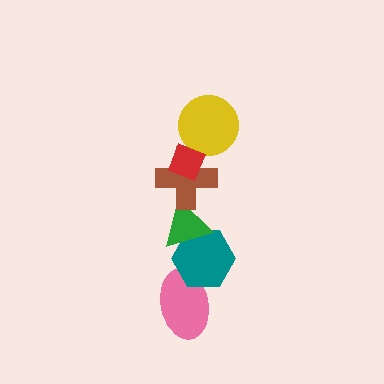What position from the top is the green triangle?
The green triangle is 4th from the top.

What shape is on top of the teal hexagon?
The green triangle is on top of the teal hexagon.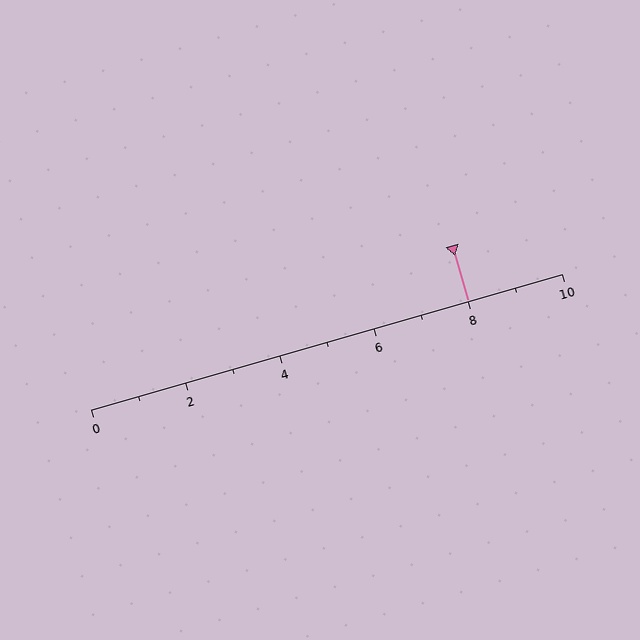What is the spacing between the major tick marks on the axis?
The major ticks are spaced 2 apart.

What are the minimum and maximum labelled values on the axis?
The axis runs from 0 to 10.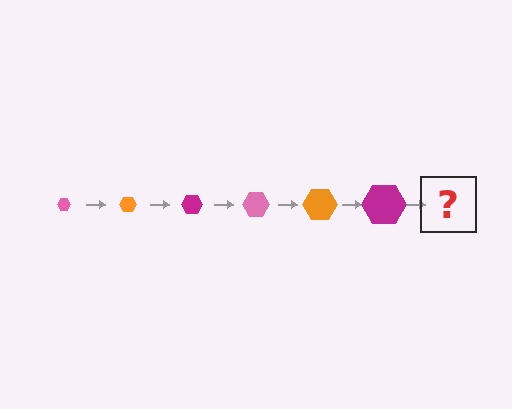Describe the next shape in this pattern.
It should be a pink hexagon, larger than the previous one.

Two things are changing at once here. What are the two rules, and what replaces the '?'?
The two rules are that the hexagon grows larger each step and the color cycles through pink, orange, and magenta. The '?' should be a pink hexagon, larger than the previous one.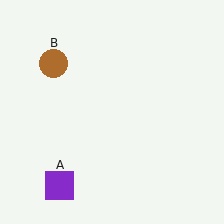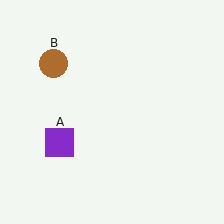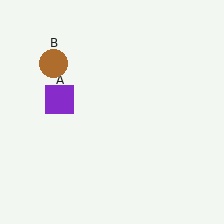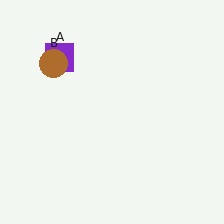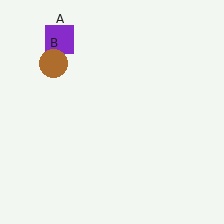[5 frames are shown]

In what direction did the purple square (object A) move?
The purple square (object A) moved up.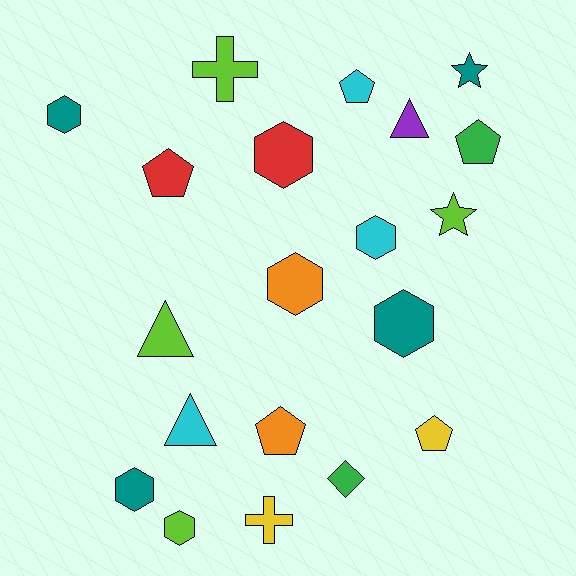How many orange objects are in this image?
There are 2 orange objects.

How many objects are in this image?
There are 20 objects.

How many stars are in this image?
There are 2 stars.